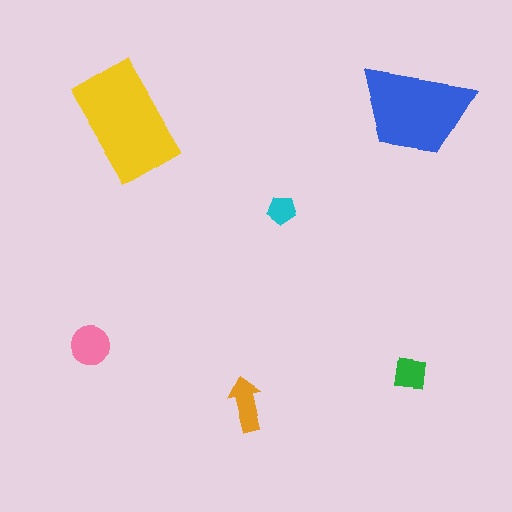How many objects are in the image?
There are 6 objects in the image.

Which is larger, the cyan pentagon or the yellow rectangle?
The yellow rectangle.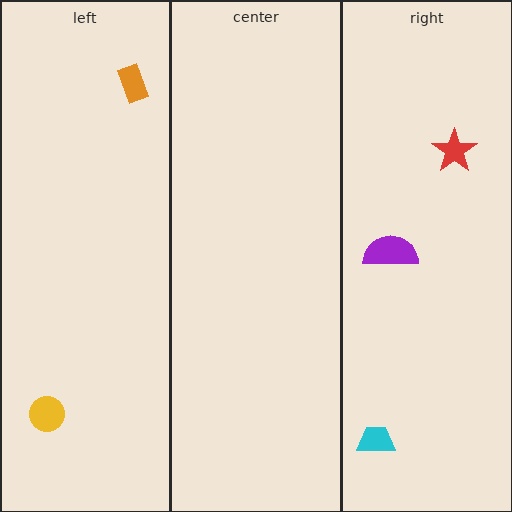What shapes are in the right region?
The cyan trapezoid, the purple semicircle, the red star.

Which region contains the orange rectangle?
The left region.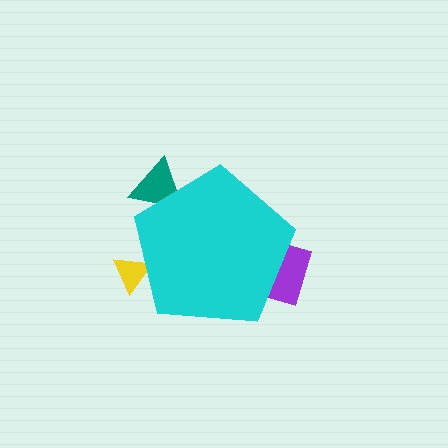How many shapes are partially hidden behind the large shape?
3 shapes are partially hidden.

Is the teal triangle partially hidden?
Yes, the teal triangle is partially hidden behind the cyan pentagon.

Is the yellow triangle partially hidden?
Yes, the yellow triangle is partially hidden behind the cyan pentagon.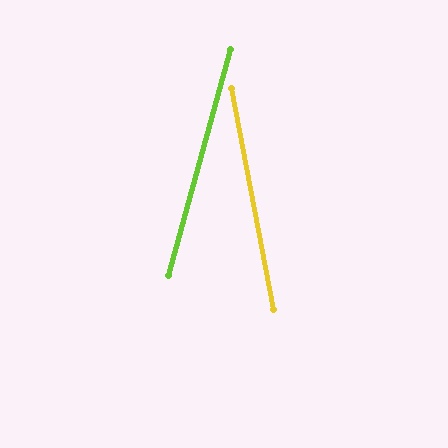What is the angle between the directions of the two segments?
Approximately 26 degrees.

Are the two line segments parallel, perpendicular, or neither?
Neither parallel nor perpendicular — they differ by about 26°.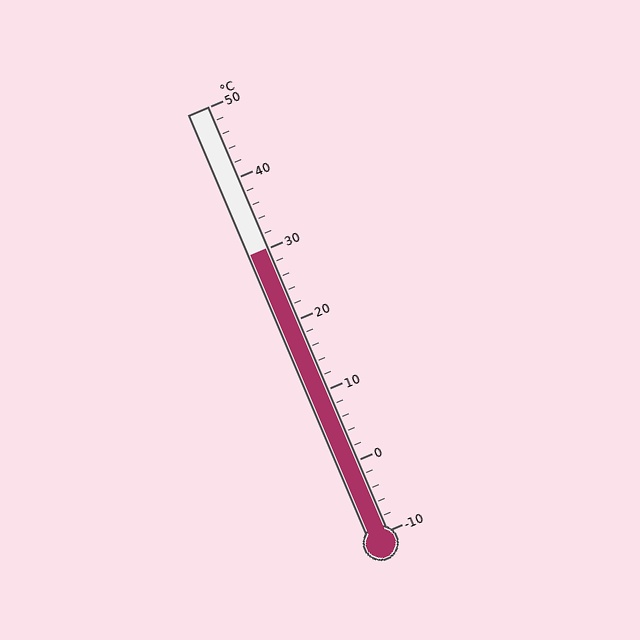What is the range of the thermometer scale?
The thermometer scale ranges from -10°C to 50°C.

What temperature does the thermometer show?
The thermometer shows approximately 30°C.